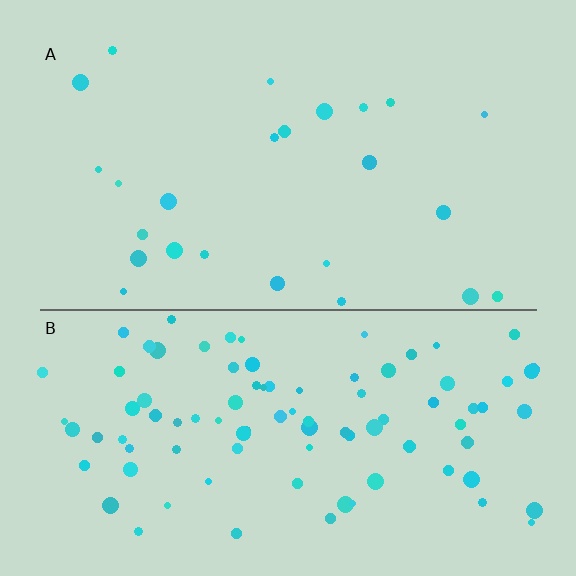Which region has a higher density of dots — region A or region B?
B (the bottom).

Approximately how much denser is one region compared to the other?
Approximately 3.7× — region B over region A.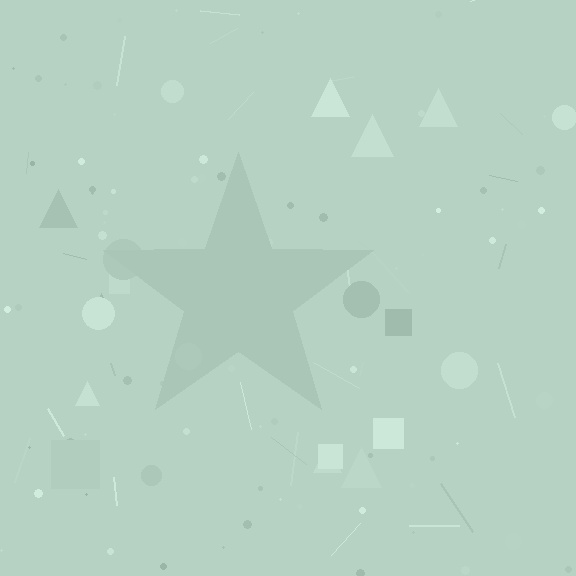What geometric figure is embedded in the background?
A star is embedded in the background.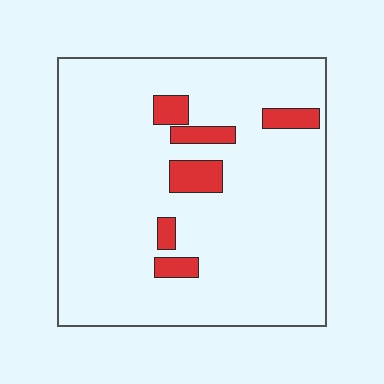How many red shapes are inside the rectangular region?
6.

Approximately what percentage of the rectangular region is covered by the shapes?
Approximately 10%.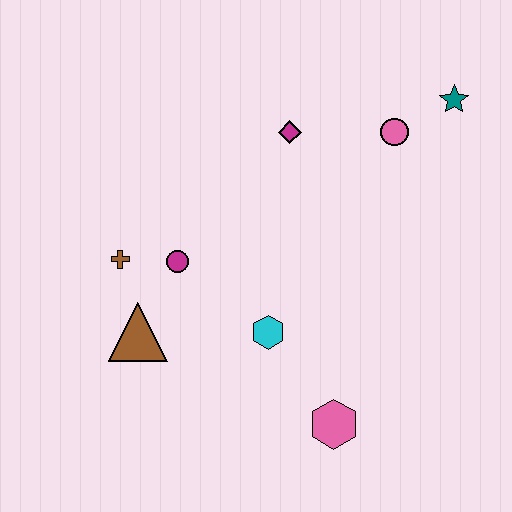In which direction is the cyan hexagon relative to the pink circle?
The cyan hexagon is below the pink circle.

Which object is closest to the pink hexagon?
The cyan hexagon is closest to the pink hexagon.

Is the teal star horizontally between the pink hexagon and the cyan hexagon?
No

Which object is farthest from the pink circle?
The brown triangle is farthest from the pink circle.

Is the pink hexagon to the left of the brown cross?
No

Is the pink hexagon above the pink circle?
No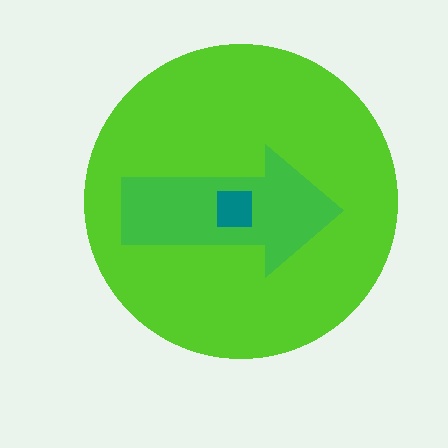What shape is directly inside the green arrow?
The teal square.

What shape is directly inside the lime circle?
The green arrow.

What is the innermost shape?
The teal square.